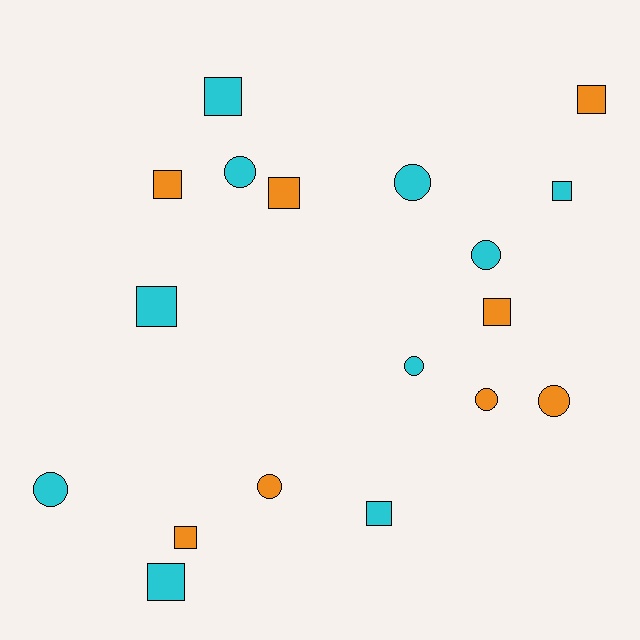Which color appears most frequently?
Cyan, with 10 objects.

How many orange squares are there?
There are 5 orange squares.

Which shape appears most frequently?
Square, with 10 objects.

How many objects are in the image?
There are 18 objects.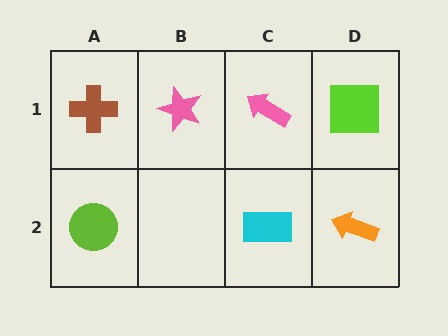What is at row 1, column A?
A brown cross.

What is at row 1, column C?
A pink arrow.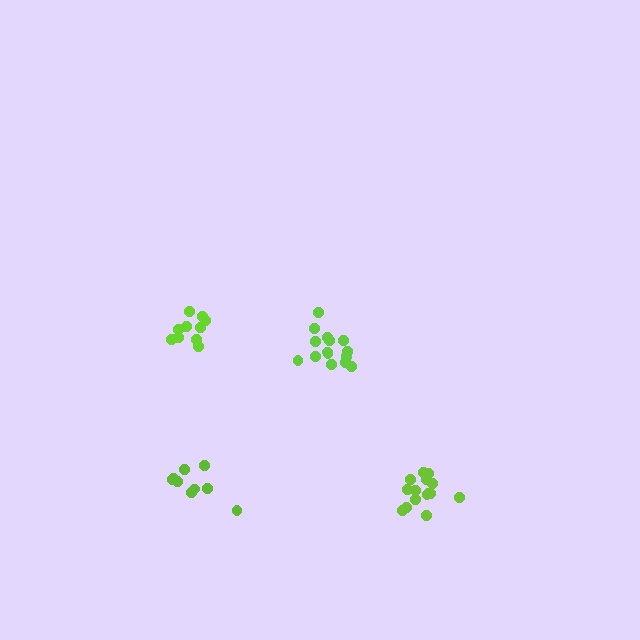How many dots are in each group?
Group 1: 15 dots, Group 2: 10 dots, Group 3: 9 dots, Group 4: 15 dots (49 total).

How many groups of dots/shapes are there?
There are 4 groups.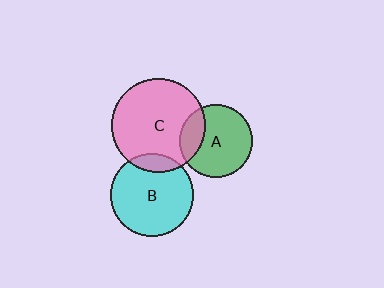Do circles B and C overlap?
Yes.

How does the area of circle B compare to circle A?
Approximately 1.3 times.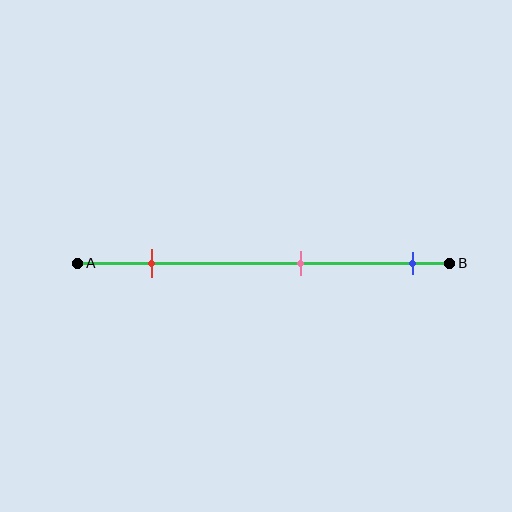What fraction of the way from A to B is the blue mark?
The blue mark is approximately 90% (0.9) of the way from A to B.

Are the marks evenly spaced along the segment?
Yes, the marks are approximately evenly spaced.